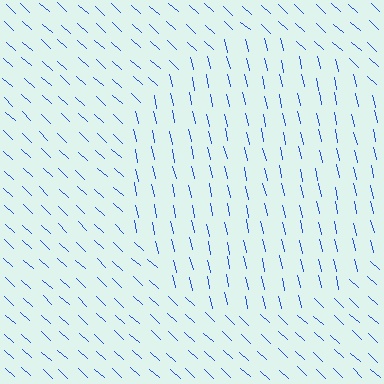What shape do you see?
I see a circle.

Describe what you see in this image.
The image is filled with small blue line segments. A circle region in the image has lines oriented differently from the surrounding lines, creating a visible texture boundary.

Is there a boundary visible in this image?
Yes, there is a texture boundary formed by a change in line orientation.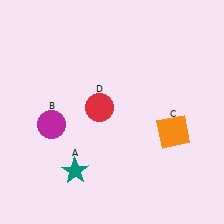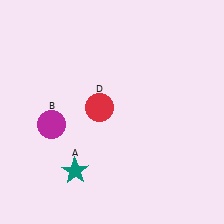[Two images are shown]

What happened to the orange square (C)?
The orange square (C) was removed in Image 2. It was in the bottom-right area of Image 1.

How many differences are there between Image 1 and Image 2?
There is 1 difference between the two images.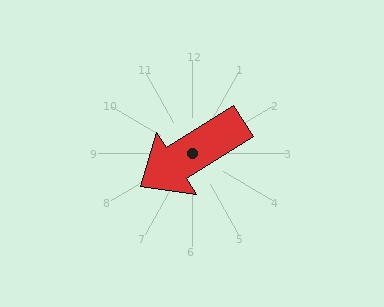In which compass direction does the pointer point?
Southwest.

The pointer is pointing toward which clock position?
Roughly 8 o'clock.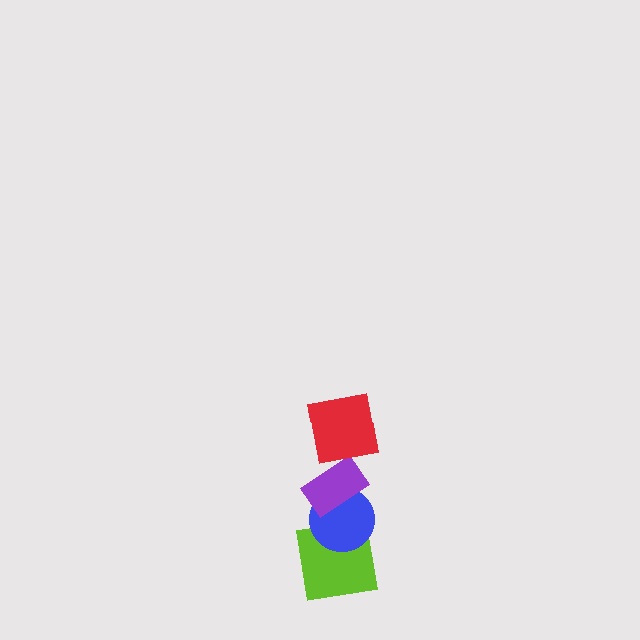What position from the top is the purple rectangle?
The purple rectangle is 2nd from the top.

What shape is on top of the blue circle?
The purple rectangle is on top of the blue circle.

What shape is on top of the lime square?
The blue circle is on top of the lime square.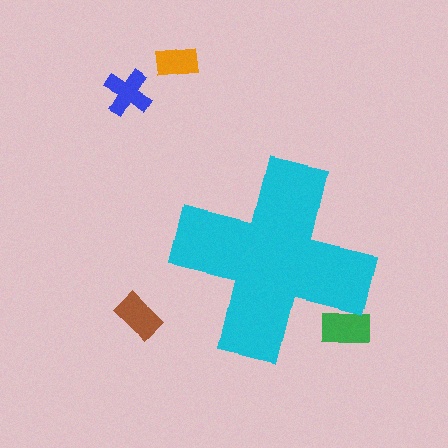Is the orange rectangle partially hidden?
No, the orange rectangle is fully visible.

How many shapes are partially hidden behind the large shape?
1 shape is partially hidden.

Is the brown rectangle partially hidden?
No, the brown rectangle is fully visible.